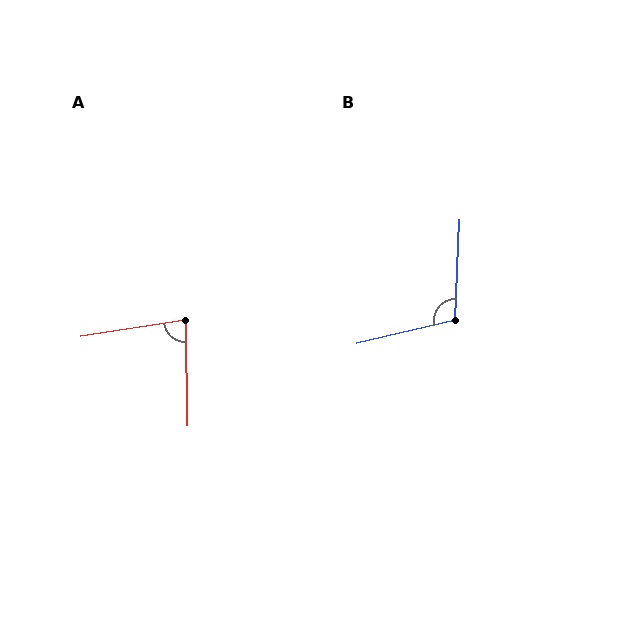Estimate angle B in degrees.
Approximately 106 degrees.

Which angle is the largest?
B, at approximately 106 degrees.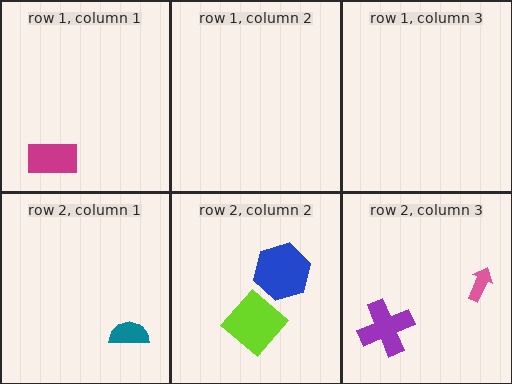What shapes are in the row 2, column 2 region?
The blue hexagon, the lime diamond.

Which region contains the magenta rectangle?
The row 1, column 1 region.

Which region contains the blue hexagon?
The row 2, column 2 region.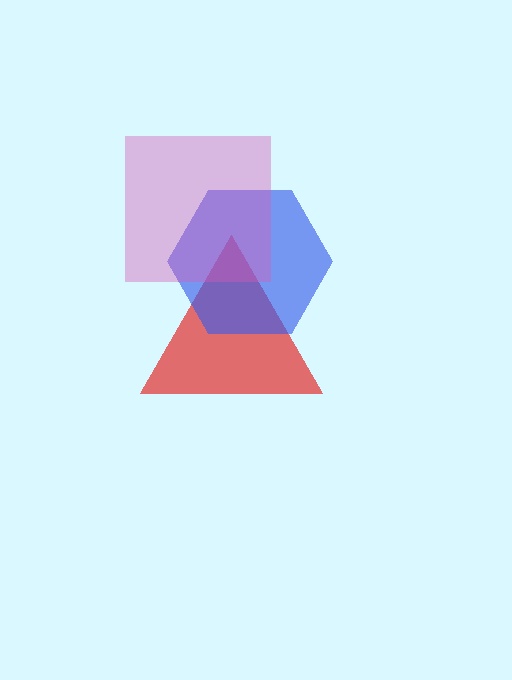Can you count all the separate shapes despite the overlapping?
Yes, there are 3 separate shapes.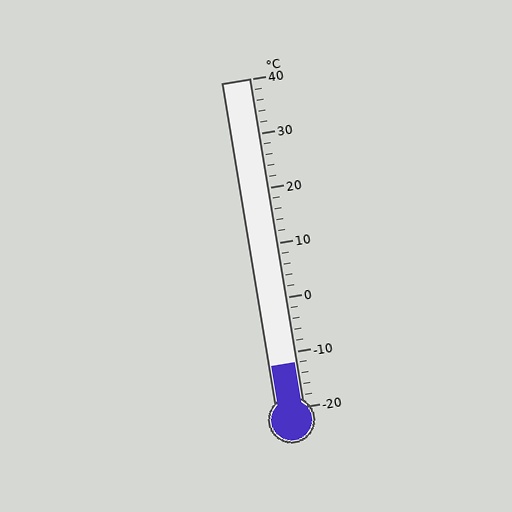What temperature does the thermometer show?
The thermometer shows approximately -12°C.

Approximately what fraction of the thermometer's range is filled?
The thermometer is filled to approximately 15% of its range.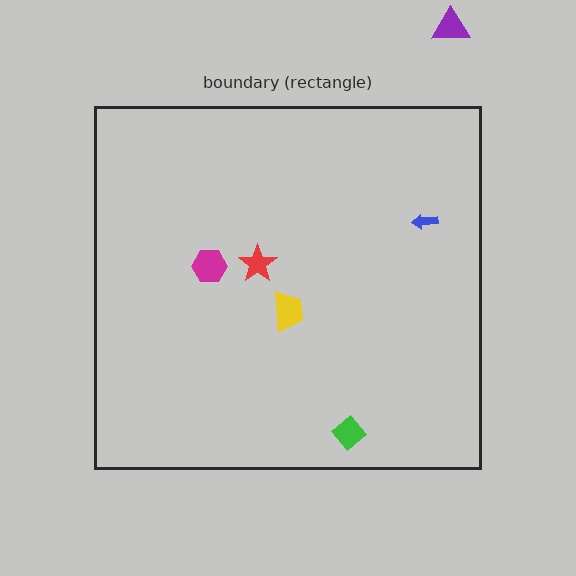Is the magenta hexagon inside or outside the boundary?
Inside.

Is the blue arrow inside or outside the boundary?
Inside.